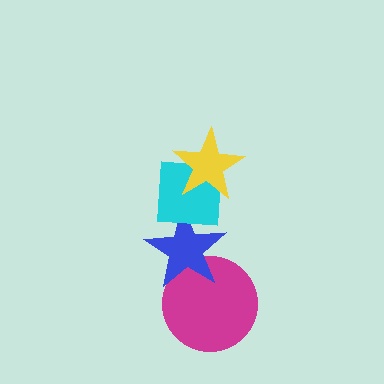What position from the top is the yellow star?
The yellow star is 1st from the top.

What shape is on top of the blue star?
The cyan square is on top of the blue star.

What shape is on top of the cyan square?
The yellow star is on top of the cyan square.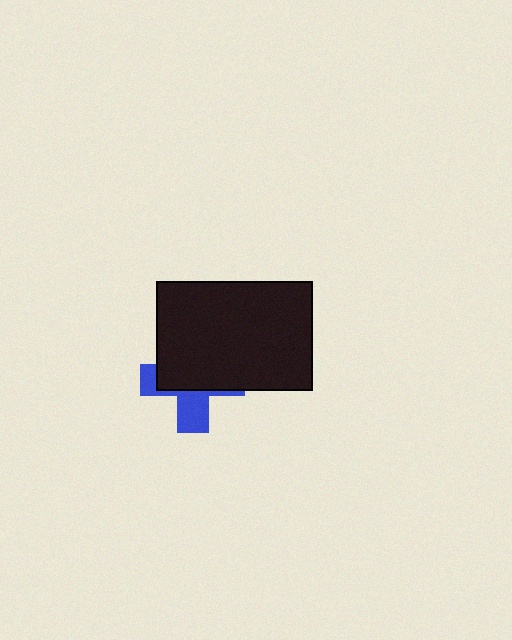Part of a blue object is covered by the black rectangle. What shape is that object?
It is a cross.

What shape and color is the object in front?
The object in front is a black rectangle.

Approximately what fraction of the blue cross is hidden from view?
Roughly 64% of the blue cross is hidden behind the black rectangle.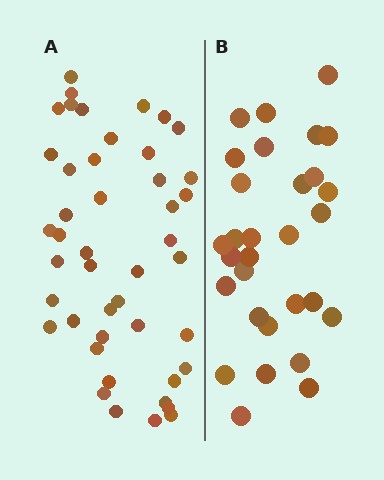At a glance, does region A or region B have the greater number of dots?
Region A (the left region) has more dots.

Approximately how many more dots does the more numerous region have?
Region A has approximately 15 more dots than region B.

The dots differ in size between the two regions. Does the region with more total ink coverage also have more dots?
No. Region B has more total ink coverage because its dots are larger, but region A actually contains more individual dots. Total area can be misleading — the number of items is what matters here.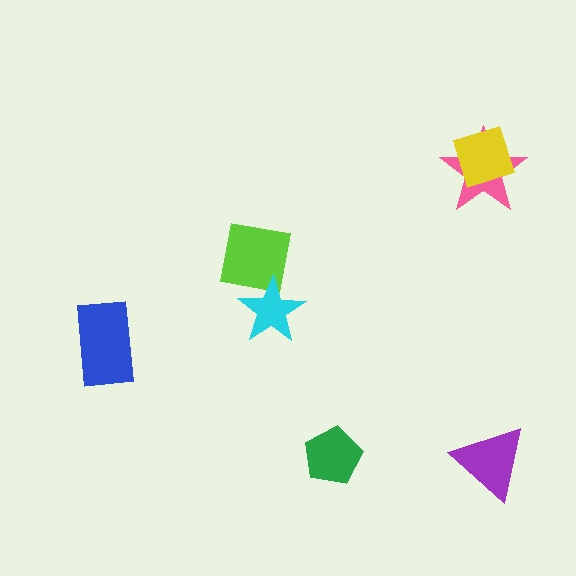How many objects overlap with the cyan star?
1 object overlaps with the cyan star.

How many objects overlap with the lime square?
1 object overlaps with the lime square.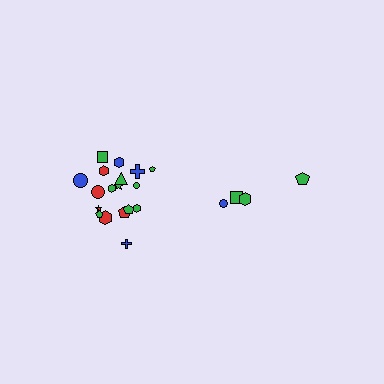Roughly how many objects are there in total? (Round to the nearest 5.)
Roughly 20 objects in total.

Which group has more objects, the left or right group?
The left group.